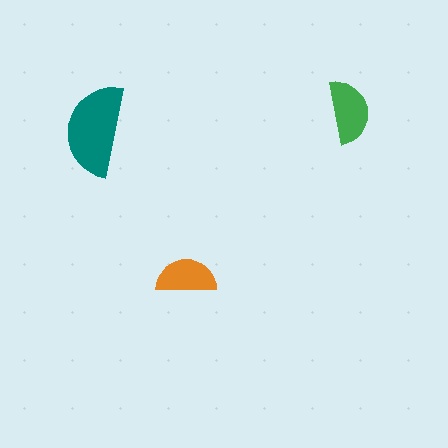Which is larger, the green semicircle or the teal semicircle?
The teal one.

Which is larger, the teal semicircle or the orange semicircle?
The teal one.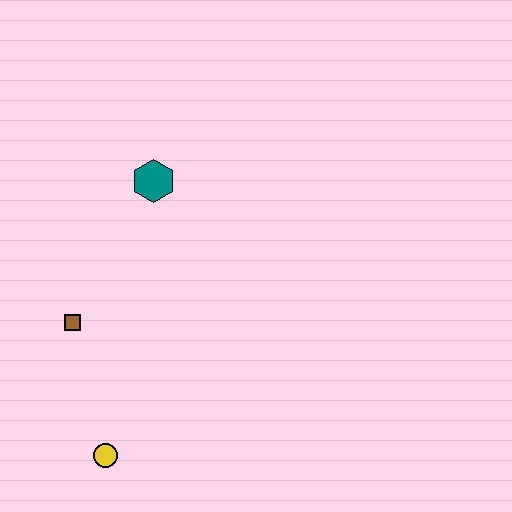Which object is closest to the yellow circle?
The brown square is closest to the yellow circle.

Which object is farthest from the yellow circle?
The teal hexagon is farthest from the yellow circle.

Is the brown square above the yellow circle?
Yes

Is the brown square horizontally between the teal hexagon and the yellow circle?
No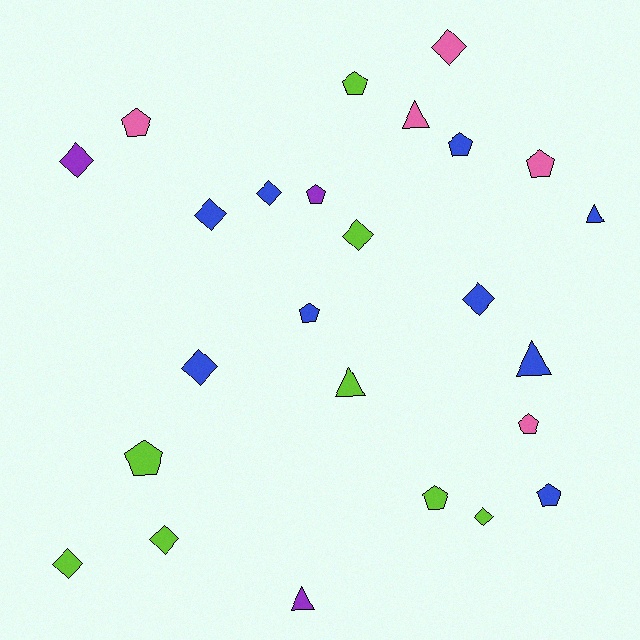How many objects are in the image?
There are 25 objects.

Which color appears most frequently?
Blue, with 9 objects.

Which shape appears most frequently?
Pentagon, with 10 objects.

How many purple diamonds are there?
There is 1 purple diamond.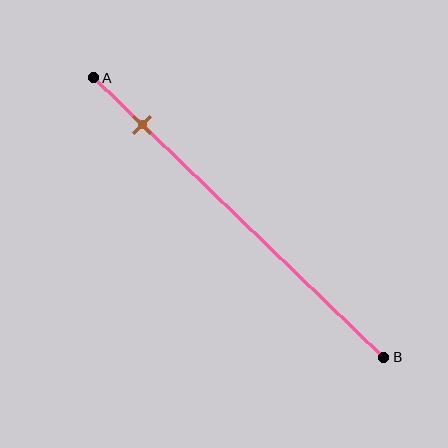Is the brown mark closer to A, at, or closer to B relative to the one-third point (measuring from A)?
The brown mark is closer to point A than the one-third point of segment AB.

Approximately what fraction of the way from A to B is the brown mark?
The brown mark is approximately 15% of the way from A to B.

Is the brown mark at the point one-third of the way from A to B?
No, the mark is at about 15% from A, not at the 33% one-third point.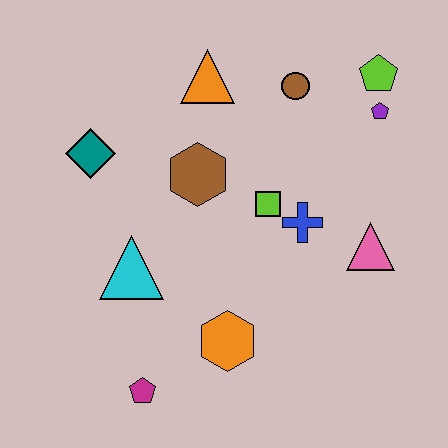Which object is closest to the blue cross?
The lime square is closest to the blue cross.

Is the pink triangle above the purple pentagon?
No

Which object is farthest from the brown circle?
The magenta pentagon is farthest from the brown circle.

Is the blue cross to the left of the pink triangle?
Yes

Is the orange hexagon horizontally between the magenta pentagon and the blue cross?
Yes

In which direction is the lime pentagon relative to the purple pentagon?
The lime pentagon is above the purple pentagon.